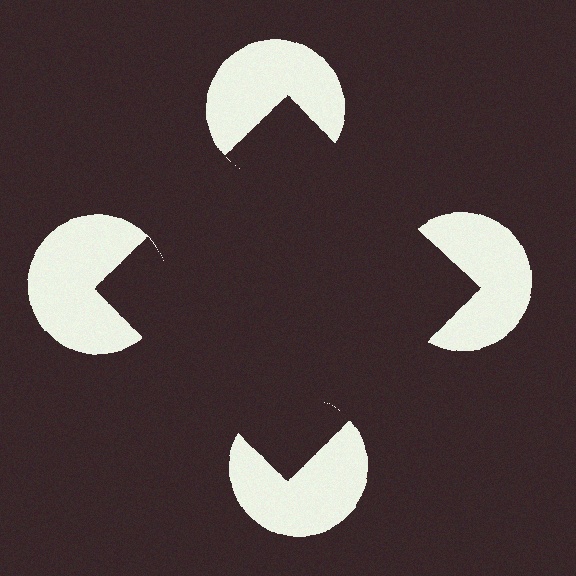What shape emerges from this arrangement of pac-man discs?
An illusory square — its edges are inferred from the aligned wedge cuts in the pac-man discs, not physically drawn.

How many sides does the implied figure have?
4 sides.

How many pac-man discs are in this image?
There are 4 — one at each vertex of the illusory square.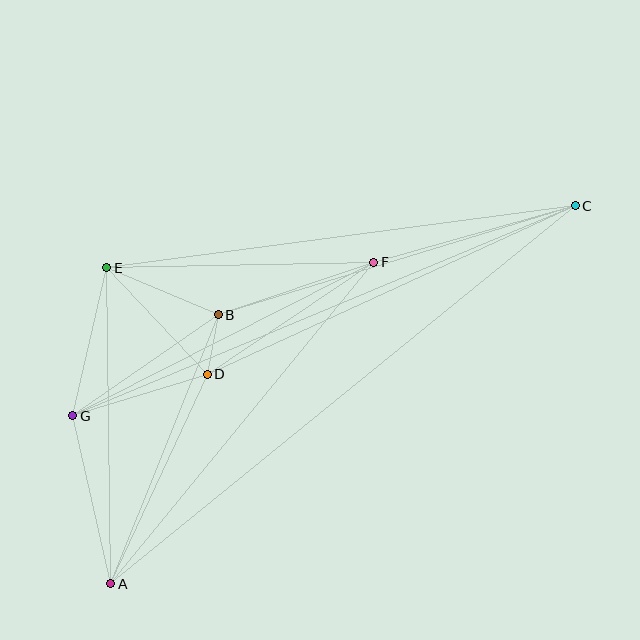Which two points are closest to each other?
Points B and D are closest to each other.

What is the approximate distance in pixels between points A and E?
The distance between A and E is approximately 316 pixels.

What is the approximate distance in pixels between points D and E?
The distance between D and E is approximately 147 pixels.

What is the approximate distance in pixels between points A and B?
The distance between A and B is approximately 290 pixels.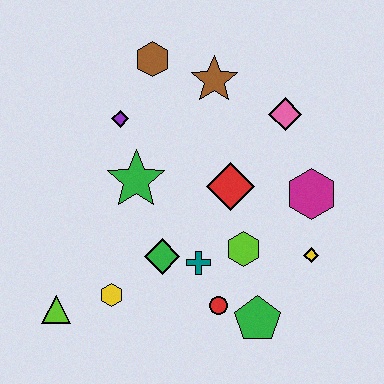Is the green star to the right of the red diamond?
No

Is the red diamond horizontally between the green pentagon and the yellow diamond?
No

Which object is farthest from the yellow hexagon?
The pink diamond is farthest from the yellow hexagon.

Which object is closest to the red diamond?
The lime hexagon is closest to the red diamond.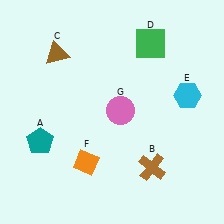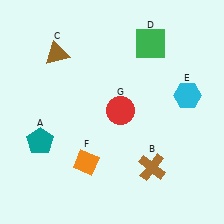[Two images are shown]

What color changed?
The circle (G) changed from pink in Image 1 to red in Image 2.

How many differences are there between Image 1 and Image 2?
There is 1 difference between the two images.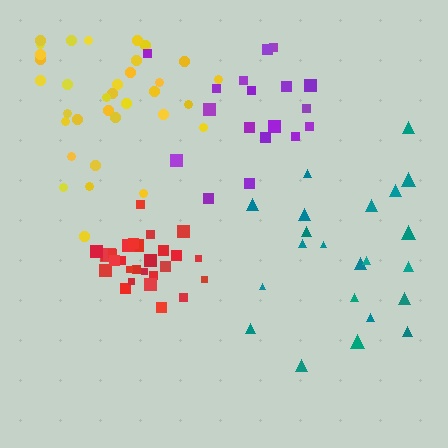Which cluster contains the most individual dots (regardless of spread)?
Yellow (34).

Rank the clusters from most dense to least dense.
red, purple, yellow, teal.